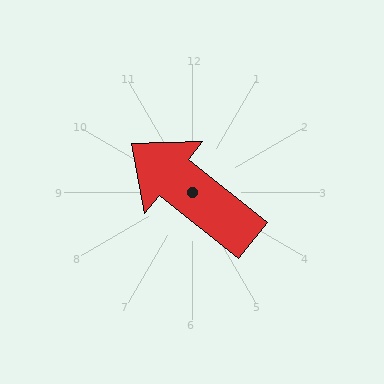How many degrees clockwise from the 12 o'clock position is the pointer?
Approximately 309 degrees.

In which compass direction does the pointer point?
Northwest.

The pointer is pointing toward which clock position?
Roughly 10 o'clock.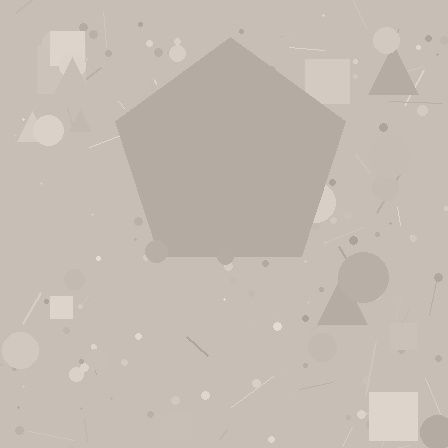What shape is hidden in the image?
A pentagon is hidden in the image.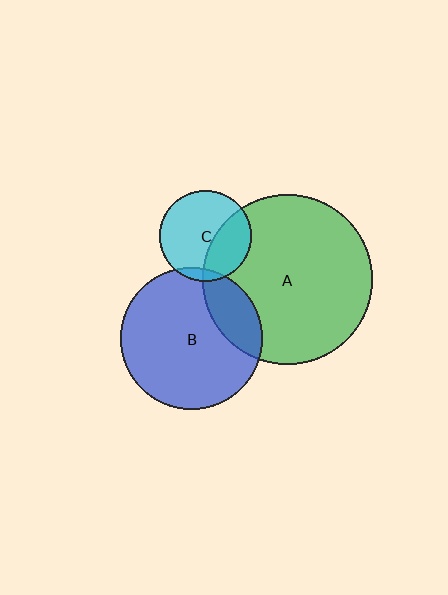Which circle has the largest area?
Circle A (green).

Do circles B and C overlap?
Yes.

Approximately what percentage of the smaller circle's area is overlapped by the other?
Approximately 5%.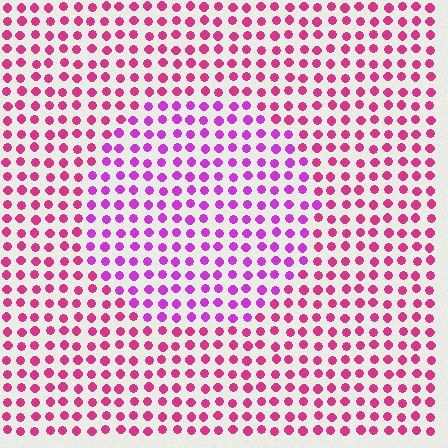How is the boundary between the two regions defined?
The boundary is defined purely by a slight shift in hue (about 32 degrees). Spacing, size, and orientation are identical on both sides.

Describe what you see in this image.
The image is filled with small magenta elements in a uniform arrangement. A circle-shaped region is visible where the elements are tinted to a slightly different hue, forming a subtle color boundary.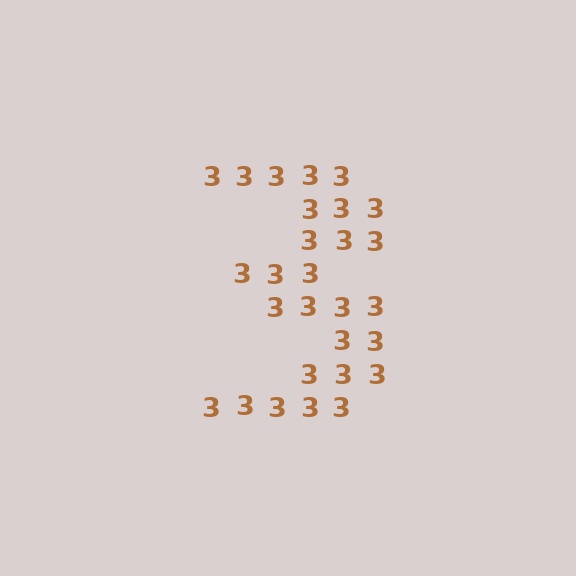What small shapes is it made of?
It is made of small digit 3's.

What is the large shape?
The large shape is the digit 3.